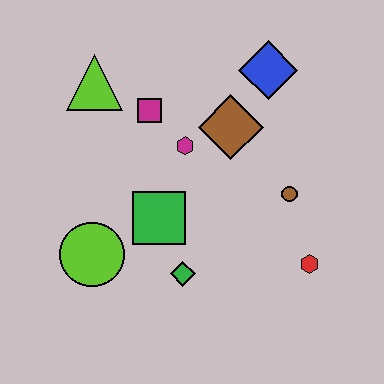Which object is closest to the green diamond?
The green square is closest to the green diamond.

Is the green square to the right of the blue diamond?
No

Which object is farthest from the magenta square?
The red hexagon is farthest from the magenta square.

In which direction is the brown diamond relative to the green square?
The brown diamond is above the green square.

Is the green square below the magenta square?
Yes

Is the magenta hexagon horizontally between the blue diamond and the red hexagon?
No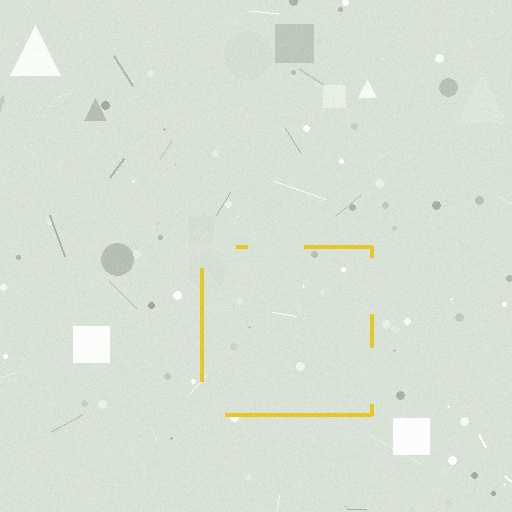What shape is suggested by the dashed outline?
The dashed outline suggests a square.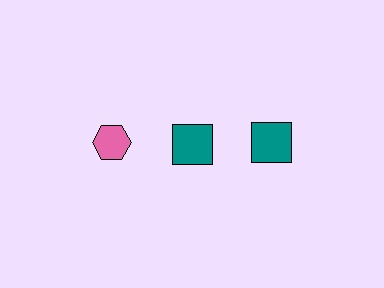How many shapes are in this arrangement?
There are 3 shapes arranged in a grid pattern.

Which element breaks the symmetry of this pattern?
The pink hexagon in the top row, leftmost column breaks the symmetry. All other shapes are teal squares.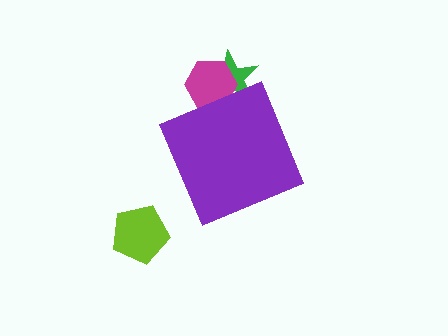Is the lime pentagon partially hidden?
No, the lime pentagon is fully visible.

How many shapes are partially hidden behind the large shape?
2 shapes are partially hidden.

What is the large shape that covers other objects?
A purple diamond.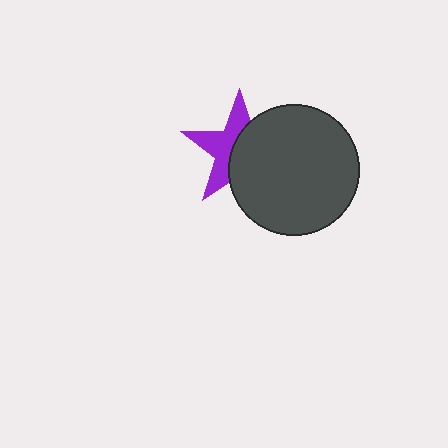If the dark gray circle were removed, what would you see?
You would see the complete purple star.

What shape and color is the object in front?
The object in front is a dark gray circle.